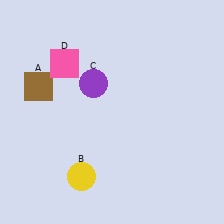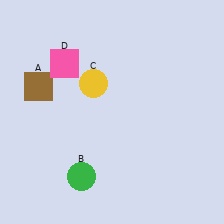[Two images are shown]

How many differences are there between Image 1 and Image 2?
There are 2 differences between the two images.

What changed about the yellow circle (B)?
In Image 1, B is yellow. In Image 2, it changed to green.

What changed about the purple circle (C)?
In Image 1, C is purple. In Image 2, it changed to yellow.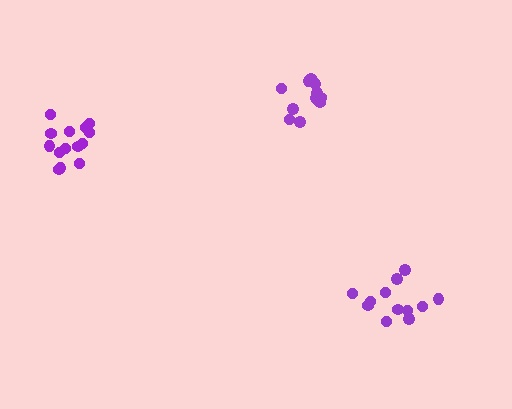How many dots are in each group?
Group 1: 14 dots, Group 2: 11 dots, Group 3: 12 dots (37 total).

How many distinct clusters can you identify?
There are 3 distinct clusters.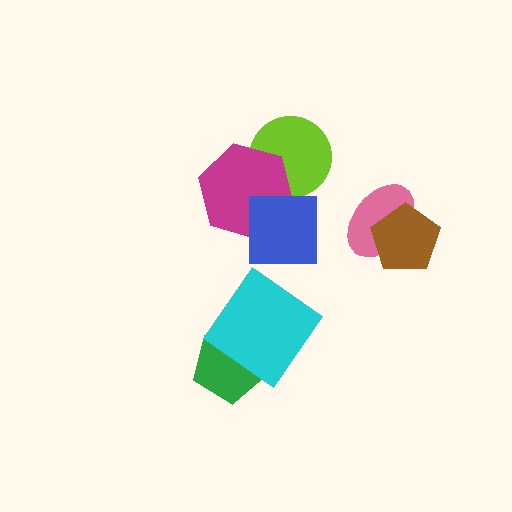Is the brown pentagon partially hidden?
No, no other shape covers it.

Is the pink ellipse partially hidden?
Yes, it is partially covered by another shape.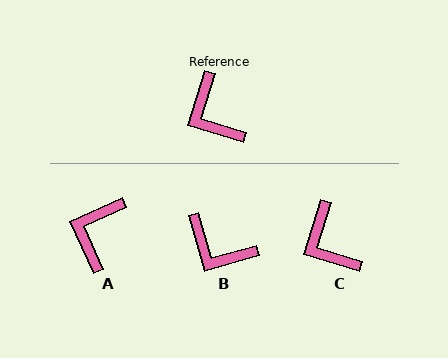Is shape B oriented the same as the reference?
No, it is off by about 33 degrees.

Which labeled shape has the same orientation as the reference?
C.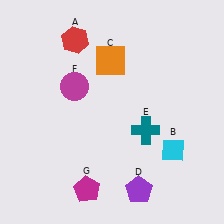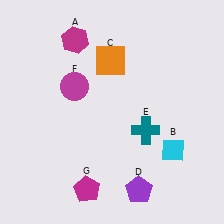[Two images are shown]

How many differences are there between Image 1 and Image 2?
There is 1 difference between the two images.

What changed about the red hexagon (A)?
In Image 1, A is red. In Image 2, it changed to magenta.